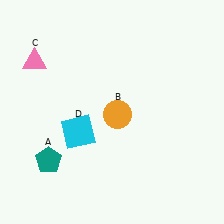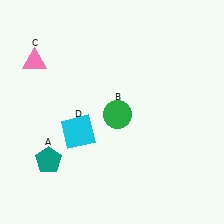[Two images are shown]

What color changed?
The circle (B) changed from orange in Image 1 to green in Image 2.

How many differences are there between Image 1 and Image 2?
There is 1 difference between the two images.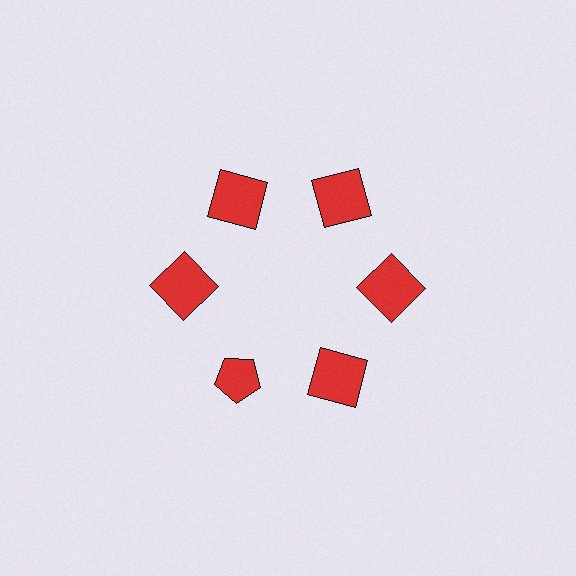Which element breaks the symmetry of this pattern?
The red pentagon at roughly the 7 o'clock position breaks the symmetry. All other shapes are red squares.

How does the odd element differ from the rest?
It has a different shape: pentagon instead of square.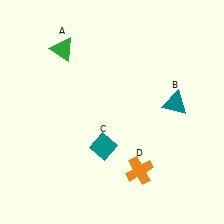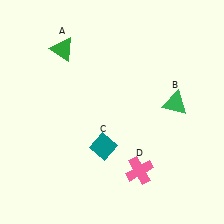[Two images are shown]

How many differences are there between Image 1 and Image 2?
There are 2 differences between the two images.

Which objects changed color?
B changed from teal to green. D changed from orange to pink.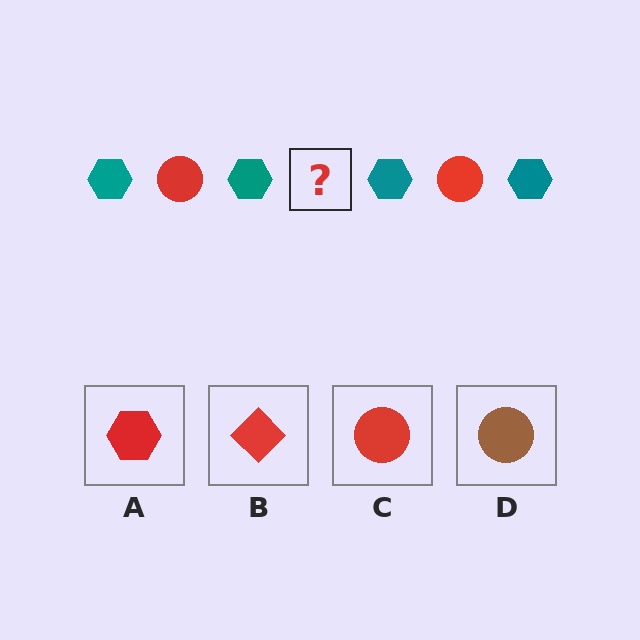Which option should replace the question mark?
Option C.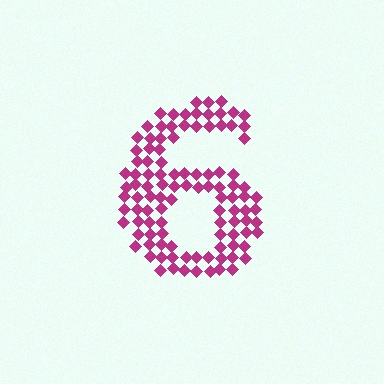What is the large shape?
The large shape is the digit 6.